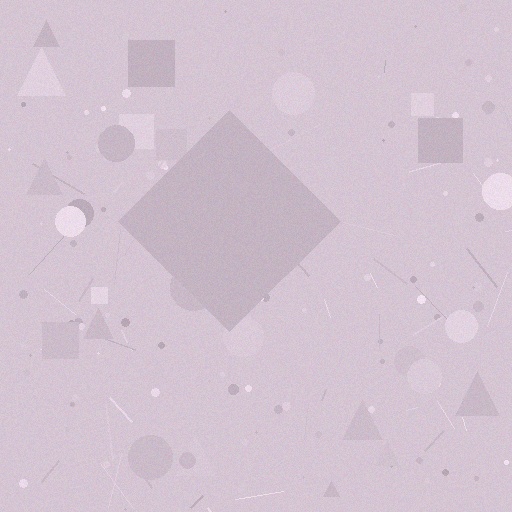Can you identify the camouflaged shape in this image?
The camouflaged shape is a diamond.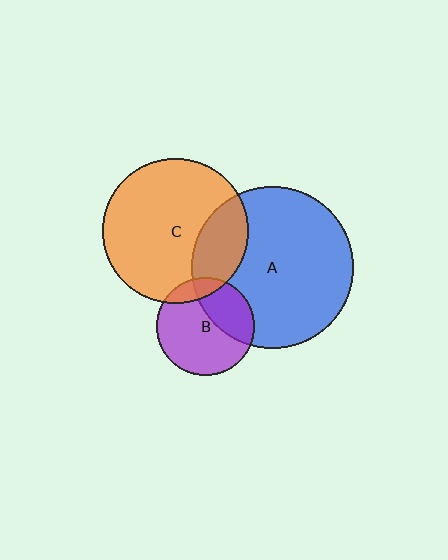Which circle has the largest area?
Circle A (blue).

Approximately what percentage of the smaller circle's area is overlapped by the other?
Approximately 35%.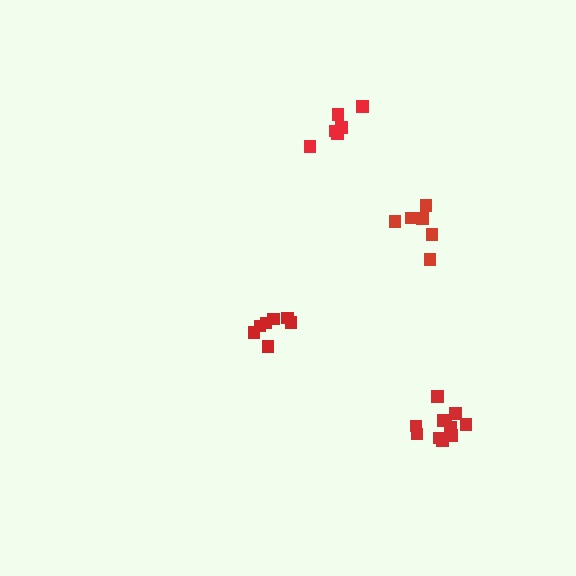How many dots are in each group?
Group 1: 6 dots, Group 2: 6 dots, Group 3: 7 dots, Group 4: 11 dots (30 total).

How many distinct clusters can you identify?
There are 4 distinct clusters.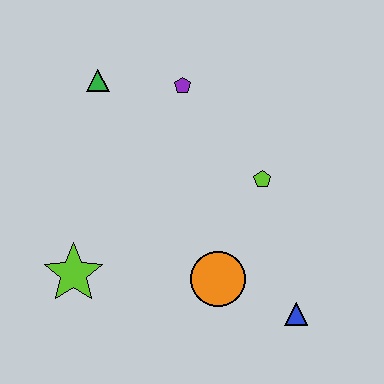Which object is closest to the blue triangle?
The orange circle is closest to the blue triangle.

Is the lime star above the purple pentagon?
No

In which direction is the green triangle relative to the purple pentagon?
The green triangle is to the left of the purple pentagon.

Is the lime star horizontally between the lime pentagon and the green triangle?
No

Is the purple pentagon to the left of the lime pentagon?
Yes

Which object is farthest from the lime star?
The blue triangle is farthest from the lime star.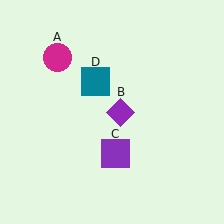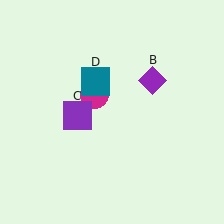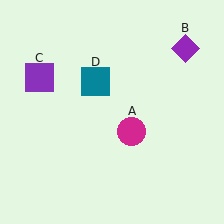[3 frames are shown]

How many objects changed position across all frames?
3 objects changed position: magenta circle (object A), purple diamond (object B), purple square (object C).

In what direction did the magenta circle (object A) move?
The magenta circle (object A) moved down and to the right.